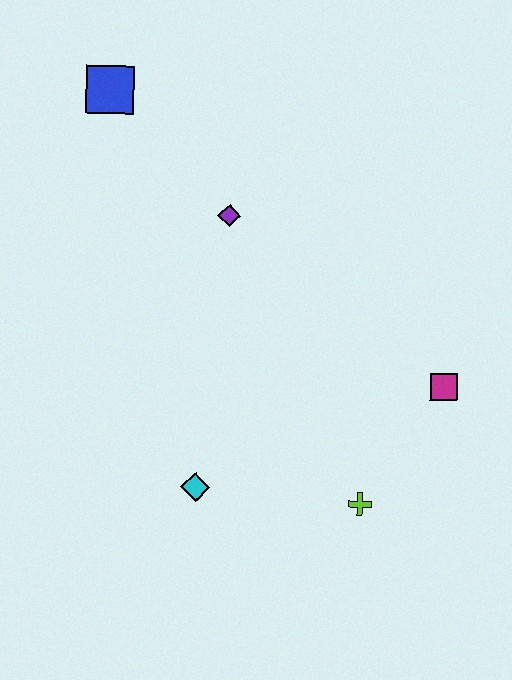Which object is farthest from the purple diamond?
The lime cross is farthest from the purple diamond.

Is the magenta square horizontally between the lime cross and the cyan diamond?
No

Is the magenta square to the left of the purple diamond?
No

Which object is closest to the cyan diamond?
The lime cross is closest to the cyan diamond.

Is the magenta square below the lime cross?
No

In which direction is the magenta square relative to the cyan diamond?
The magenta square is to the right of the cyan diamond.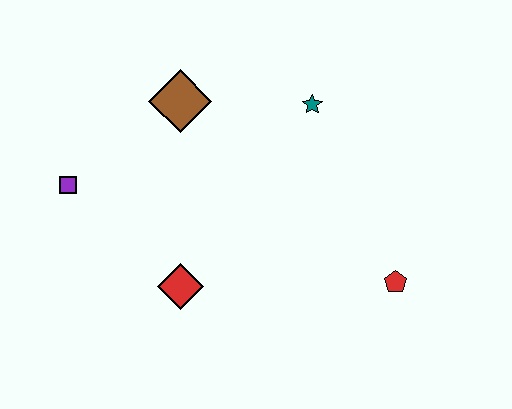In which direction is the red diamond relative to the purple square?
The red diamond is to the right of the purple square.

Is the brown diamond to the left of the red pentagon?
Yes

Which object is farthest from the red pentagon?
The purple square is farthest from the red pentagon.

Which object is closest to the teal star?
The brown diamond is closest to the teal star.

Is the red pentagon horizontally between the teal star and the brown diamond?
No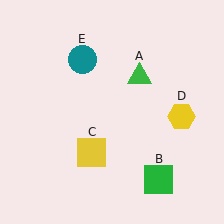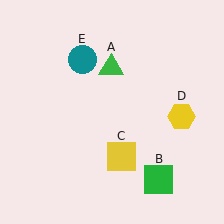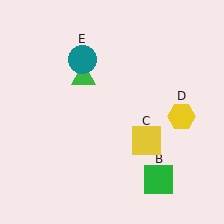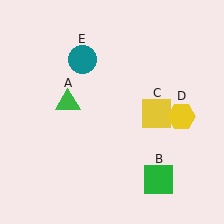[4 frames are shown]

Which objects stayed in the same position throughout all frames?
Green square (object B) and yellow hexagon (object D) and teal circle (object E) remained stationary.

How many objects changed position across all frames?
2 objects changed position: green triangle (object A), yellow square (object C).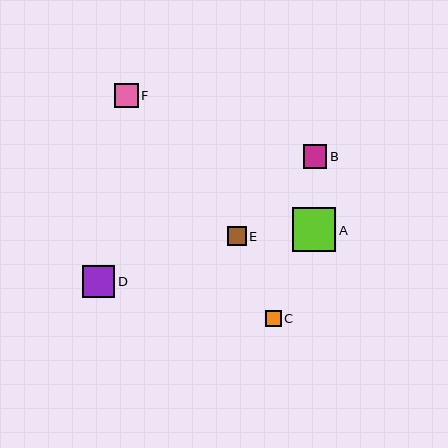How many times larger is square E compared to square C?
Square E is approximately 1.1 times the size of square C.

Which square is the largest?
Square A is the largest with a size of approximately 44 pixels.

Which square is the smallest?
Square C is the smallest with a size of approximately 16 pixels.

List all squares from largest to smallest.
From largest to smallest: A, D, F, B, E, C.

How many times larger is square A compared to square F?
Square A is approximately 1.8 times the size of square F.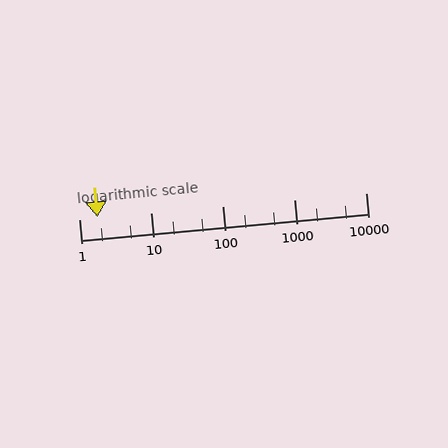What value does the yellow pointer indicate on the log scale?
The pointer indicates approximately 1.8.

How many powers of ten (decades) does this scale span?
The scale spans 4 decades, from 1 to 10000.